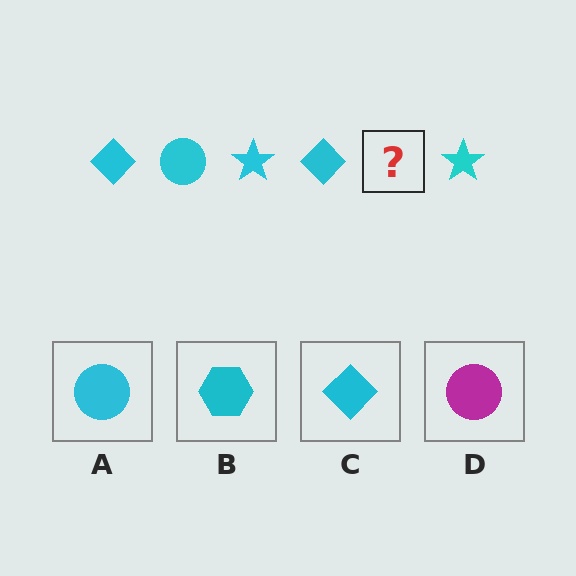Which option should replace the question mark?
Option A.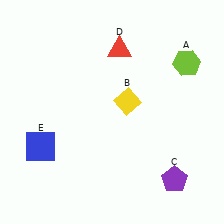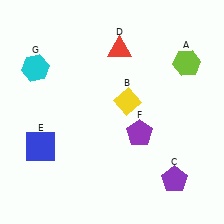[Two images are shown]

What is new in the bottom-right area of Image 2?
A purple pentagon (F) was added in the bottom-right area of Image 2.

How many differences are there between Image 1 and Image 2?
There are 2 differences between the two images.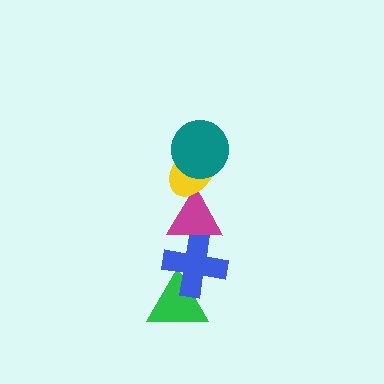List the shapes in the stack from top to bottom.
From top to bottom: the teal circle, the yellow ellipse, the magenta triangle, the blue cross, the green triangle.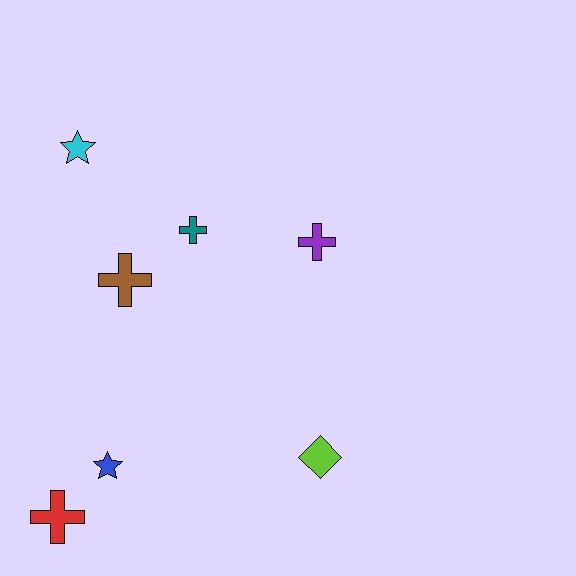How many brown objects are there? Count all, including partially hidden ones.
There is 1 brown object.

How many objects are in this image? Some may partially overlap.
There are 7 objects.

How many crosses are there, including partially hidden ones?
There are 4 crosses.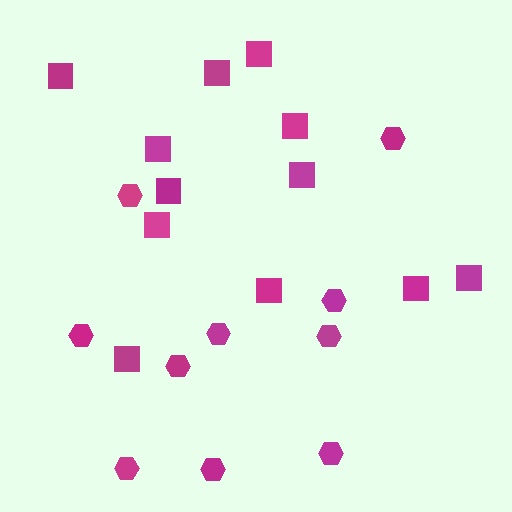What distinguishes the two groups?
There are 2 groups: one group of hexagons (10) and one group of squares (12).